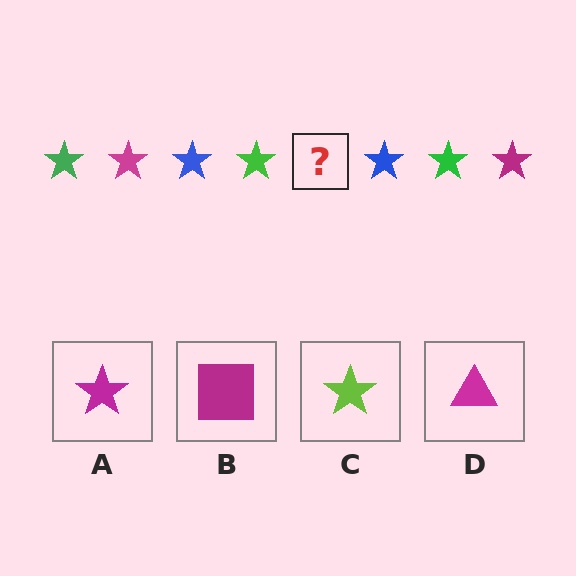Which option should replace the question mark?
Option A.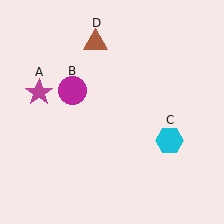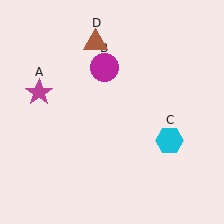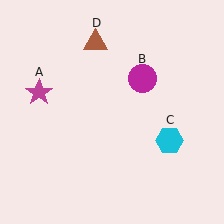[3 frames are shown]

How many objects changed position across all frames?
1 object changed position: magenta circle (object B).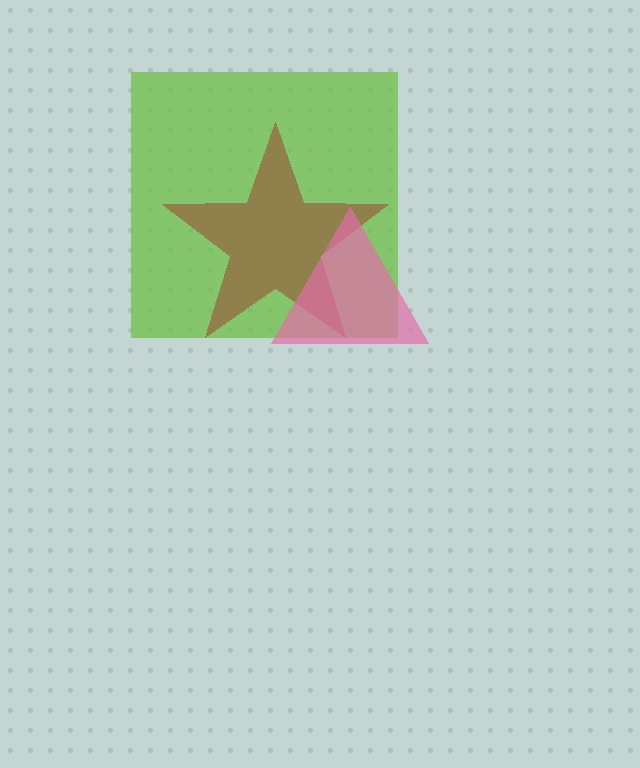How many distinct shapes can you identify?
There are 3 distinct shapes: a lime square, a brown star, a pink triangle.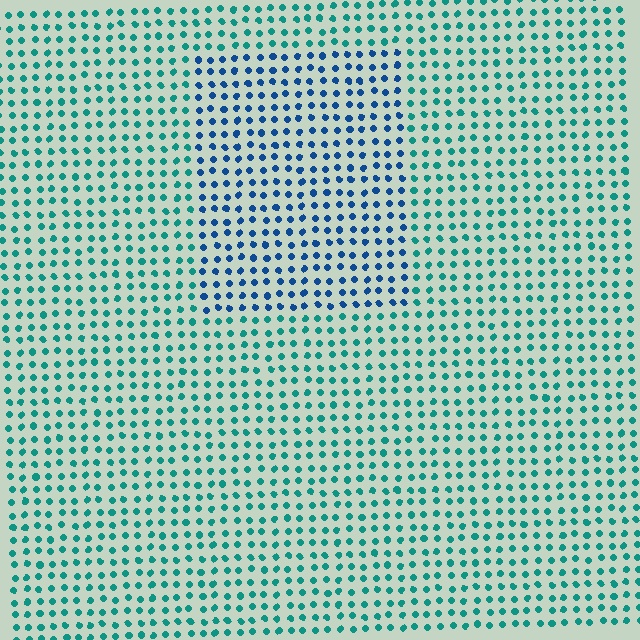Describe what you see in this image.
The image is filled with small teal elements in a uniform arrangement. A rectangle-shaped region is visible where the elements are tinted to a slightly different hue, forming a subtle color boundary.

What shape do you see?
I see a rectangle.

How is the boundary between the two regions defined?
The boundary is defined purely by a slight shift in hue (about 41 degrees). Spacing, size, and orientation are identical on both sides.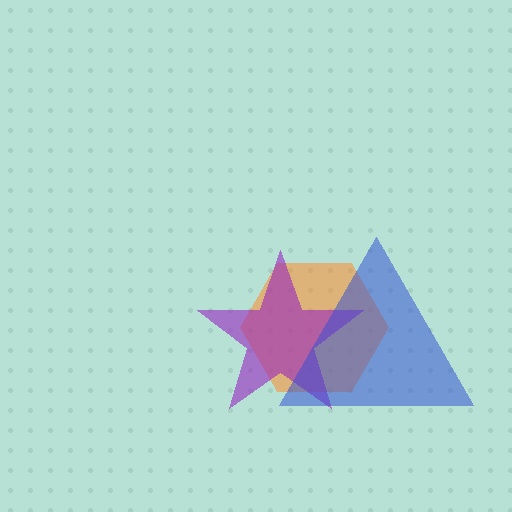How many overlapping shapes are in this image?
There are 3 overlapping shapes in the image.